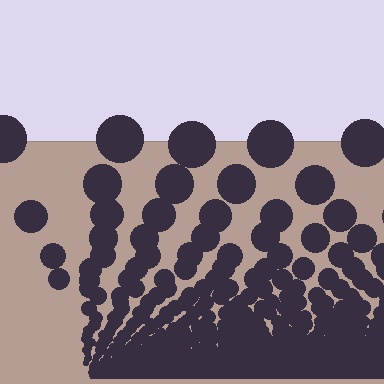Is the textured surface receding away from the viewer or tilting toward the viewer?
The surface appears to tilt toward the viewer. Texture elements get larger and sparser toward the top.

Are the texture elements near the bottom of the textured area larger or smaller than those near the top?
Smaller. The gradient is inverted — elements near the bottom are smaller and denser.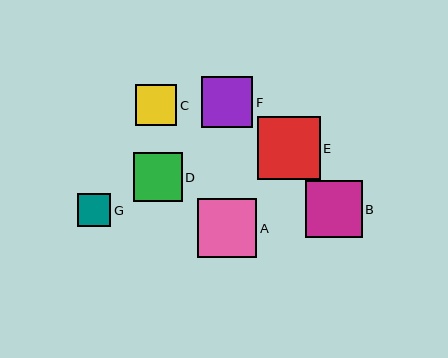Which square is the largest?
Square E is the largest with a size of approximately 63 pixels.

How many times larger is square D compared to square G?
Square D is approximately 1.5 times the size of square G.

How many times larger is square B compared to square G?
Square B is approximately 1.7 times the size of square G.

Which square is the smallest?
Square G is the smallest with a size of approximately 33 pixels.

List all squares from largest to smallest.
From largest to smallest: E, A, B, F, D, C, G.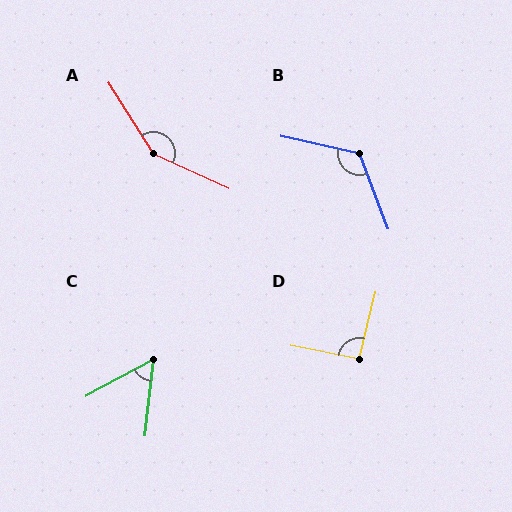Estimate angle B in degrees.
Approximately 124 degrees.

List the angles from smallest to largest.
C (55°), D (93°), B (124°), A (147°).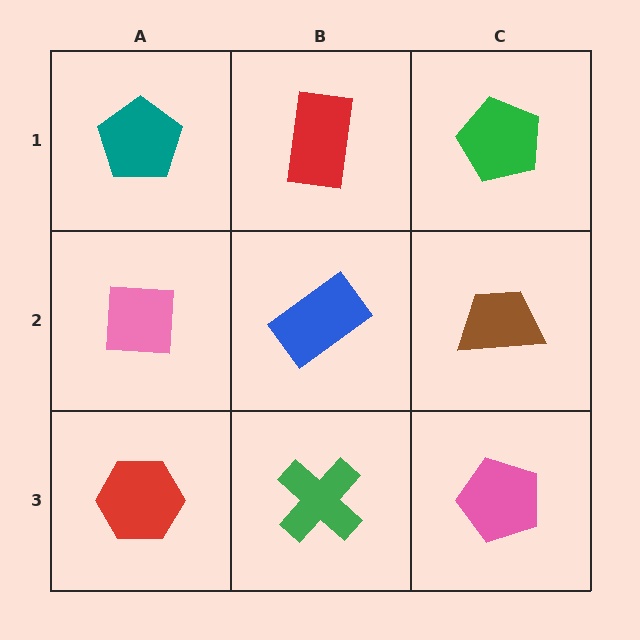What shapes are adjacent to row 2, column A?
A teal pentagon (row 1, column A), a red hexagon (row 3, column A), a blue rectangle (row 2, column B).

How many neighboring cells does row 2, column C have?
3.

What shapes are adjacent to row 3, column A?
A pink square (row 2, column A), a green cross (row 3, column B).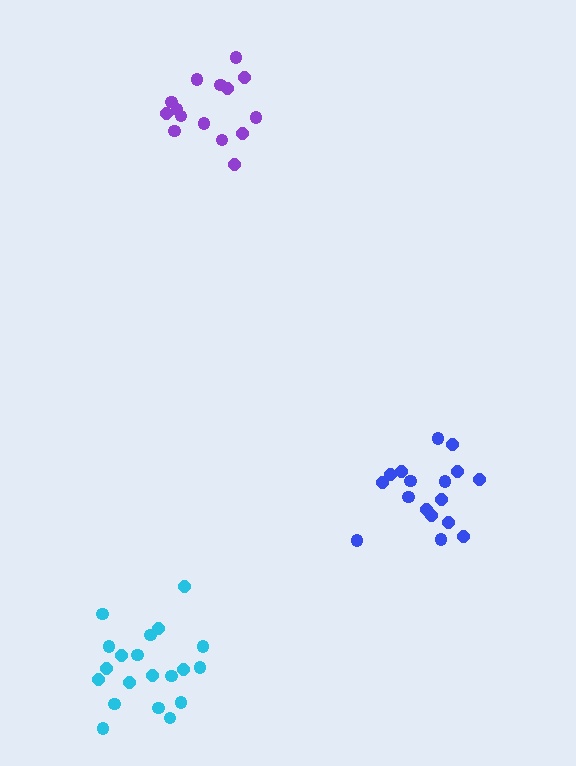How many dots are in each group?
Group 1: 20 dots, Group 2: 15 dots, Group 3: 17 dots (52 total).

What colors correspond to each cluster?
The clusters are colored: cyan, purple, blue.